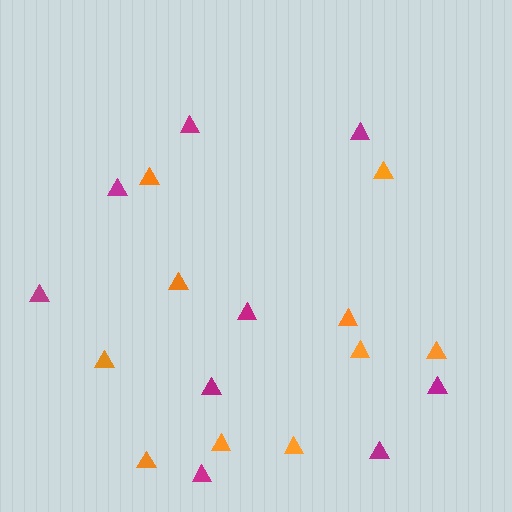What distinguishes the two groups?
There are 2 groups: one group of orange triangles (10) and one group of magenta triangles (9).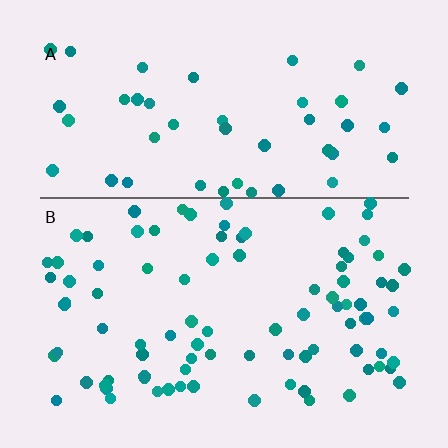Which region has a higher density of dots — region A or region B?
B (the bottom).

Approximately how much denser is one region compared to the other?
Approximately 1.9× — region B over region A.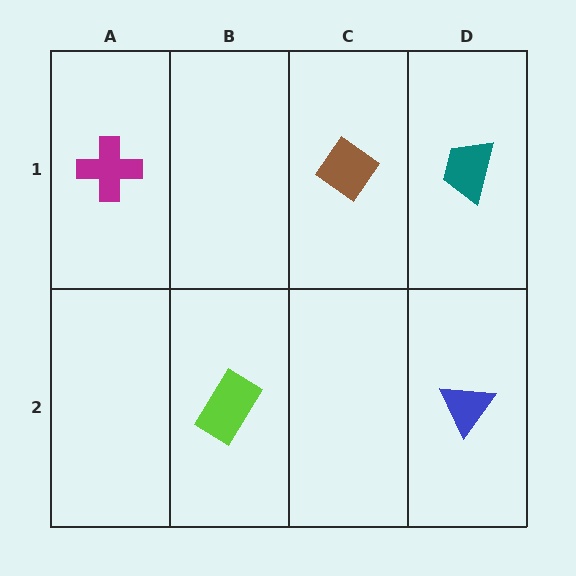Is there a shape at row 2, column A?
No, that cell is empty.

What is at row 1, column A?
A magenta cross.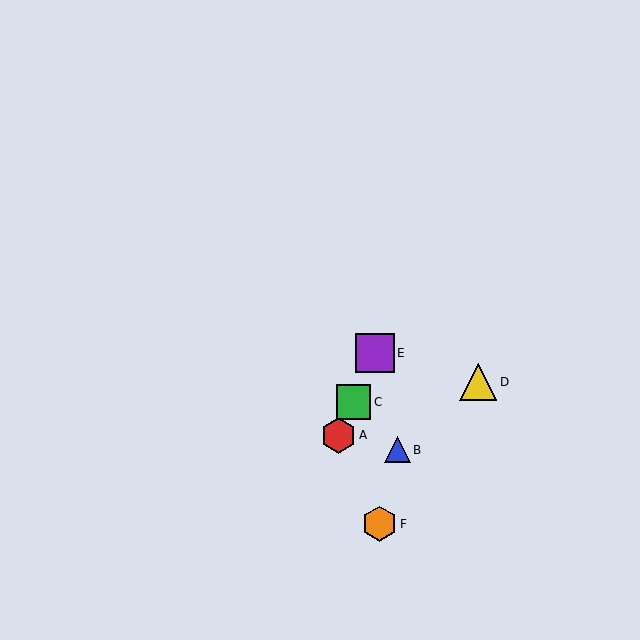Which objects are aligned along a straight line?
Objects A, C, E are aligned along a straight line.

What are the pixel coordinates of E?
Object E is at (375, 353).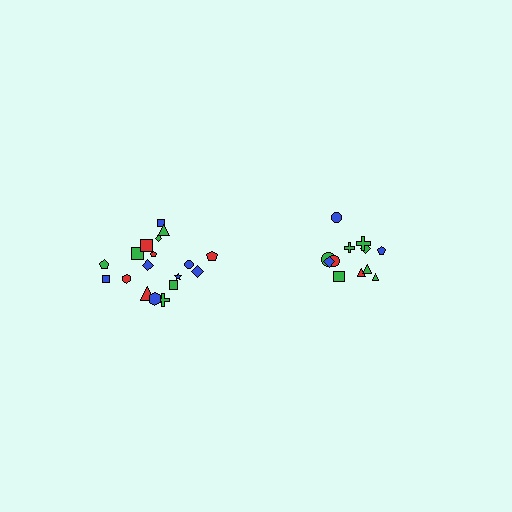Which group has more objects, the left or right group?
The left group.